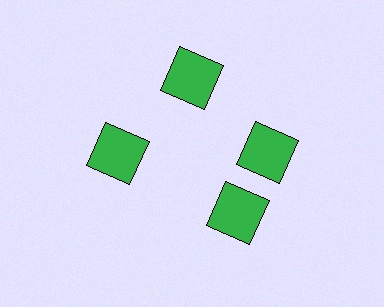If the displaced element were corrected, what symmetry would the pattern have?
It would have 4-fold rotational symmetry — the pattern would map onto itself every 90 degrees.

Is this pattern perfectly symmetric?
No. The 4 green squares are arranged in a ring, but one element near the 6 o'clock position is rotated out of alignment along the ring, breaking the 4-fold rotational symmetry.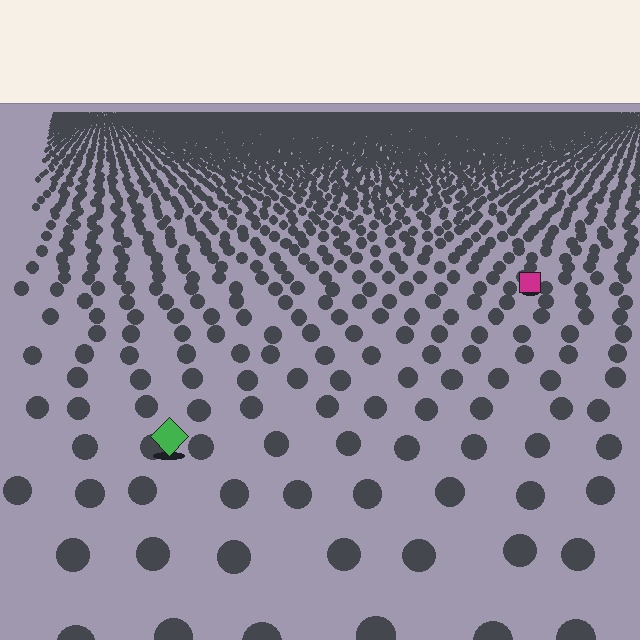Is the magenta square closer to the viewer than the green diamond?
No. The green diamond is closer — you can tell from the texture gradient: the ground texture is coarser near it.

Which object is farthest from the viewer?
The magenta square is farthest from the viewer. It appears smaller and the ground texture around it is denser.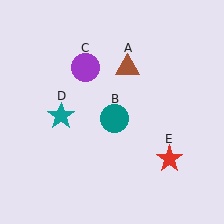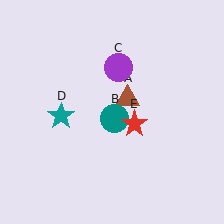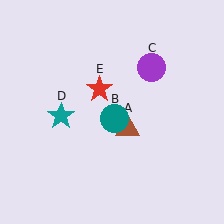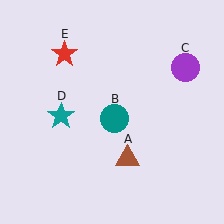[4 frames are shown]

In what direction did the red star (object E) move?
The red star (object E) moved up and to the left.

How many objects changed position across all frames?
3 objects changed position: brown triangle (object A), purple circle (object C), red star (object E).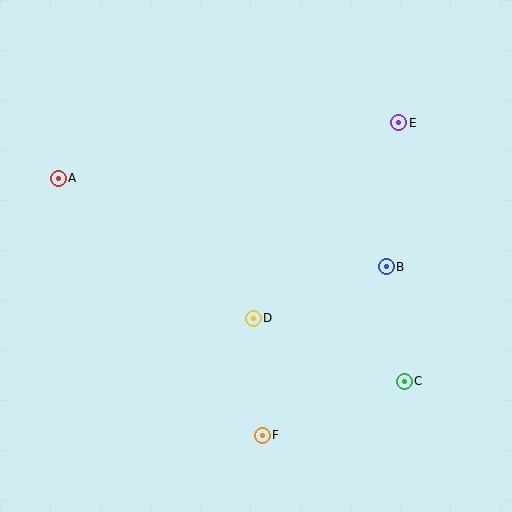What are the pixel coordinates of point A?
Point A is at (58, 178).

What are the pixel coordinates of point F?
Point F is at (262, 435).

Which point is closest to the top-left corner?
Point A is closest to the top-left corner.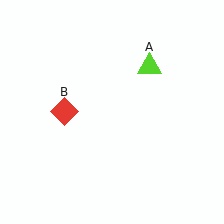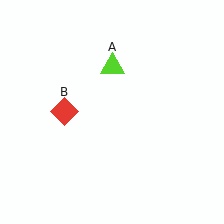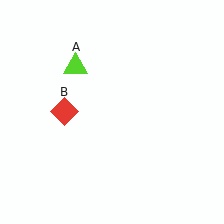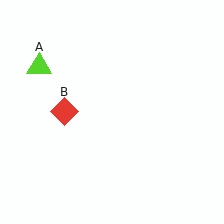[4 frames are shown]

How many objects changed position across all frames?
1 object changed position: lime triangle (object A).